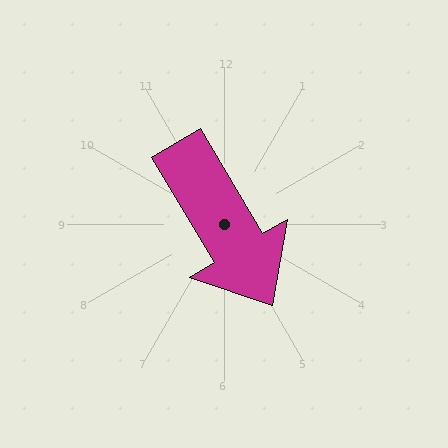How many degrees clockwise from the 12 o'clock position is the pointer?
Approximately 149 degrees.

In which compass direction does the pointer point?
Southeast.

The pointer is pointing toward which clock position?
Roughly 5 o'clock.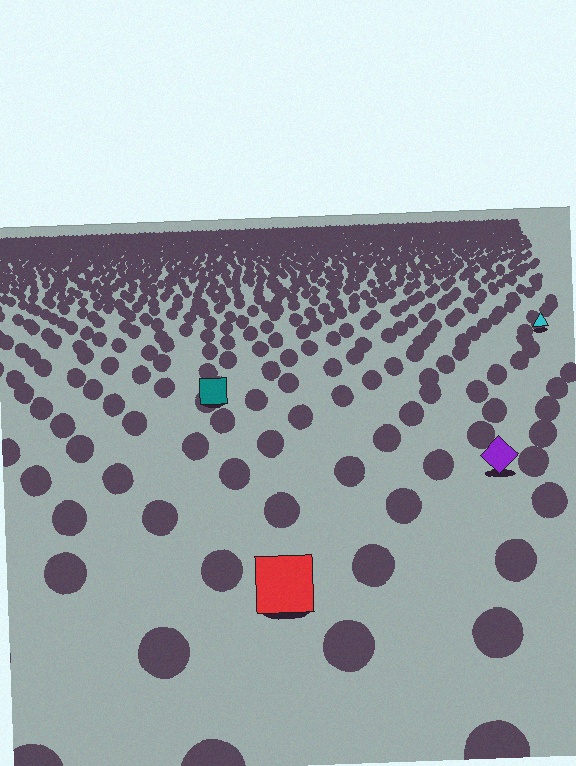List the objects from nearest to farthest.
From nearest to farthest: the red square, the purple diamond, the teal square, the cyan triangle.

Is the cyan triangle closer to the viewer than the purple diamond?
No. The purple diamond is closer — you can tell from the texture gradient: the ground texture is coarser near it.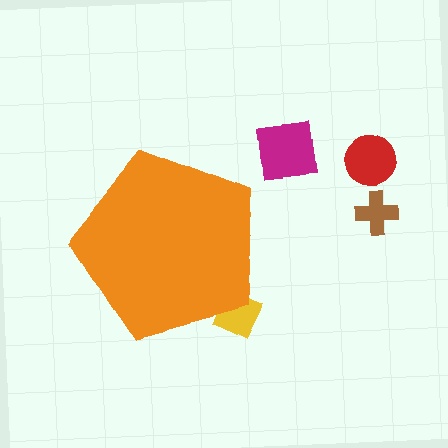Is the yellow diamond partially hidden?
Yes, the yellow diamond is partially hidden behind the orange pentagon.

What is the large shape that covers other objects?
An orange pentagon.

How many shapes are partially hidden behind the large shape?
1 shape is partially hidden.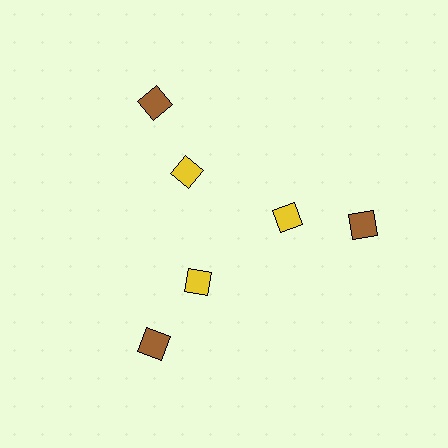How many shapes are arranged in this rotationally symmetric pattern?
There are 6 shapes, arranged in 3 groups of 2.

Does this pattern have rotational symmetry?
Yes, this pattern has 3-fold rotational symmetry. It looks the same after rotating 120 degrees around the center.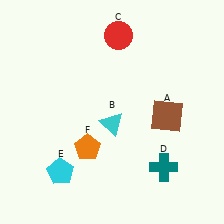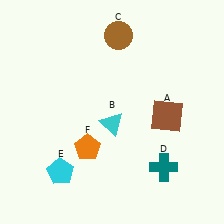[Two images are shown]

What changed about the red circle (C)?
In Image 1, C is red. In Image 2, it changed to brown.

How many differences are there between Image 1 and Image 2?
There is 1 difference between the two images.